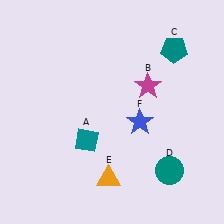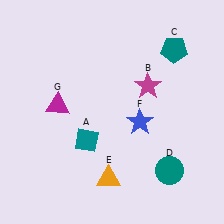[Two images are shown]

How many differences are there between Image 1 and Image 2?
There is 1 difference between the two images.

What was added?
A magenta triangle (G) was added in Image 2.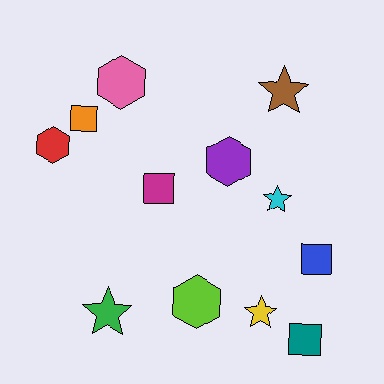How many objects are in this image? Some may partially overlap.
There are 12 objects.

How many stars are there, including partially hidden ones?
There are 4 stars.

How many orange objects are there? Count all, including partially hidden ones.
There is 1 orange object.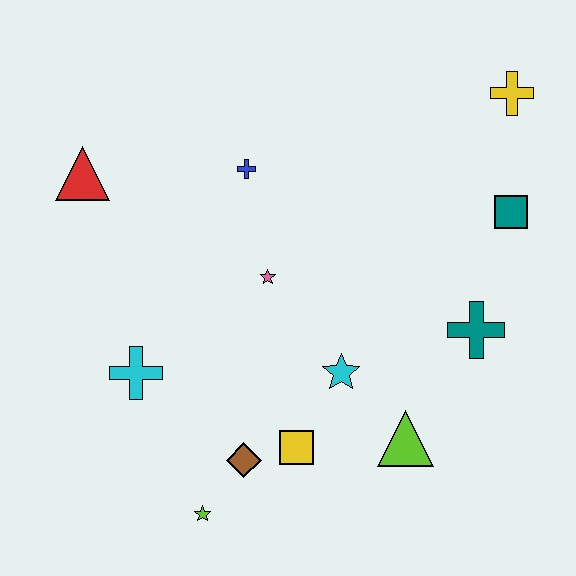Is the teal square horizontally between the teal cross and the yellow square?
No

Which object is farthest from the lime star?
The yellow cross is farthest from the lime star.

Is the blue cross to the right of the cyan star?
No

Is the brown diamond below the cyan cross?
Yes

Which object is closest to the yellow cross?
The teal square is closest to the yellow cross.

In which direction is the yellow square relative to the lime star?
The yellow square is to the right of the lime star.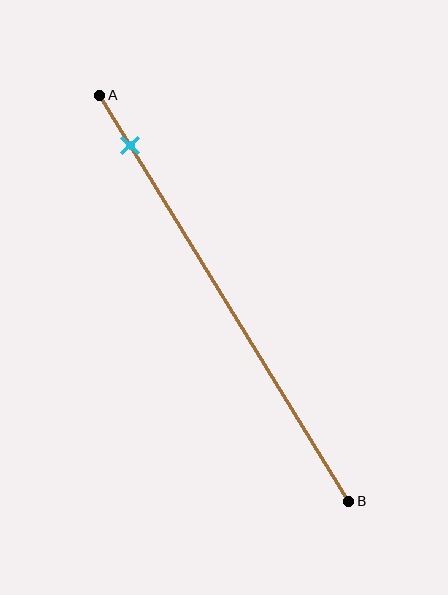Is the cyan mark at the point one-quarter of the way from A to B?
No, the mark is at about 10% from A, not at the 25% one-quarter point.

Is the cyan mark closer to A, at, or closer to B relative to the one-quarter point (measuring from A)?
The cyan mark is closer to point A than the one-quarter point of segment AB.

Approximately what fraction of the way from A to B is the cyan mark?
The cyan mark is approximately 10% of the way from A to B.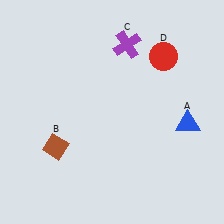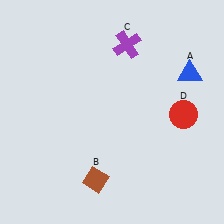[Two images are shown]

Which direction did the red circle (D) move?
The red circle (D) moved down.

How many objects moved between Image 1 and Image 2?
3 objects moved between the two images.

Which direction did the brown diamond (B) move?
The brown diamond (B) moved right.